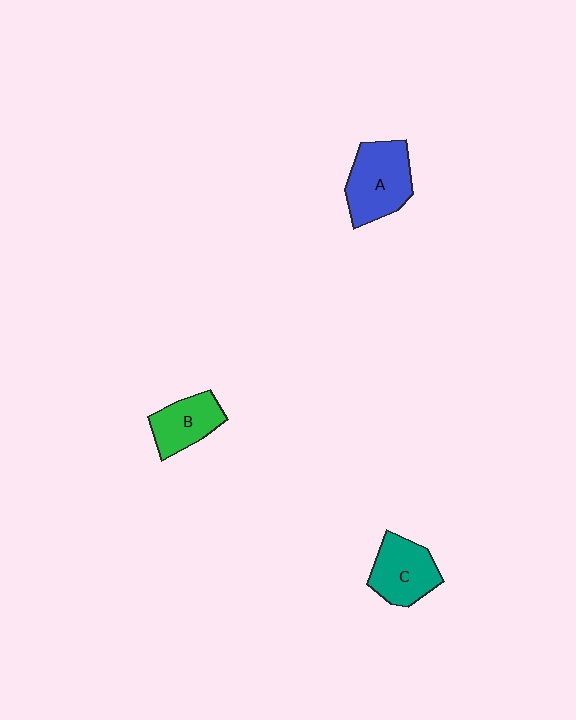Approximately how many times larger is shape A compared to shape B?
Approximately 1.4 times.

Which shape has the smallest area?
Shape B (green).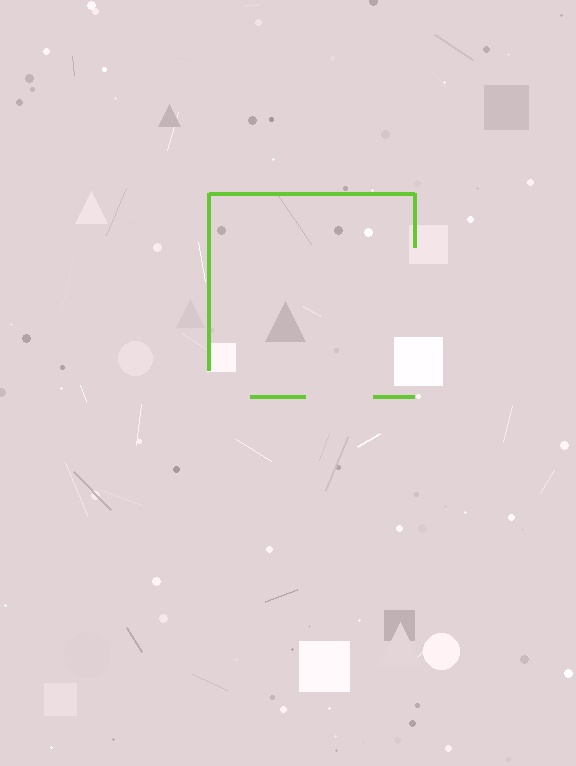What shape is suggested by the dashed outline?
The dashed outline suggests a square.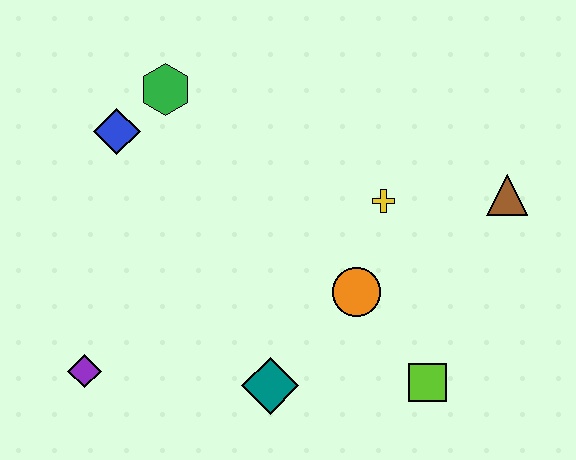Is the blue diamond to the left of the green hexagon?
Yes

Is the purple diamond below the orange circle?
Yes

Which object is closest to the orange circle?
The yellow cross is closest to the orange circle.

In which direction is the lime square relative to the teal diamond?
The lime square is to the right of the teal diamond.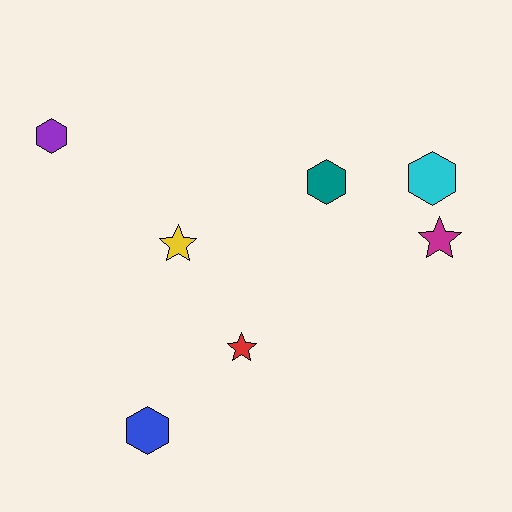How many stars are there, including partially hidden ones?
There are 3 stars.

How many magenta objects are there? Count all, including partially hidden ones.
There is 1 magenta object.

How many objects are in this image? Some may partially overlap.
There are 7 objects.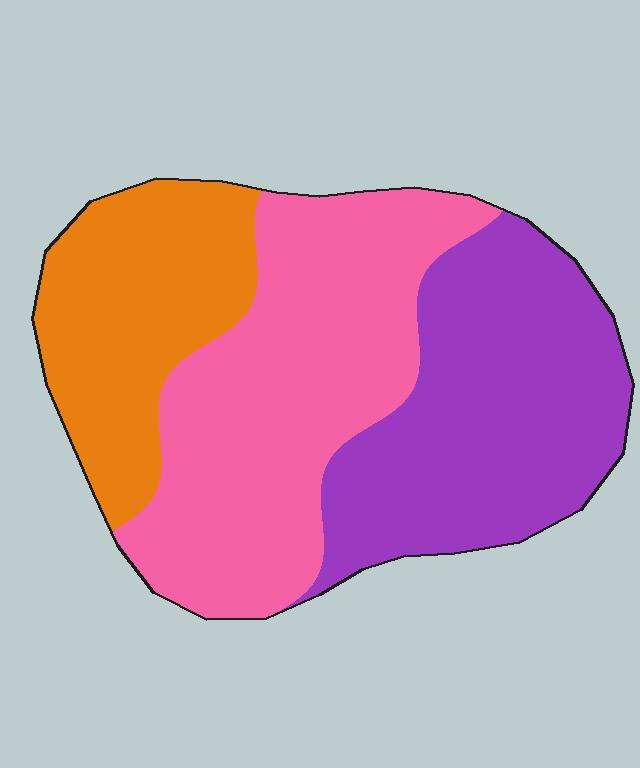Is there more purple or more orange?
Purple.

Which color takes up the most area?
Pink, at roughly 40%.